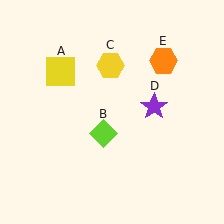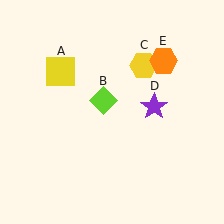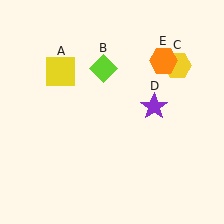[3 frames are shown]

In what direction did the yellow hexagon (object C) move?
The yellow hexagon (object C) moved right.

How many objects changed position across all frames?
2 objects changed position: lime diamond (object B), yellow hexagon (object C).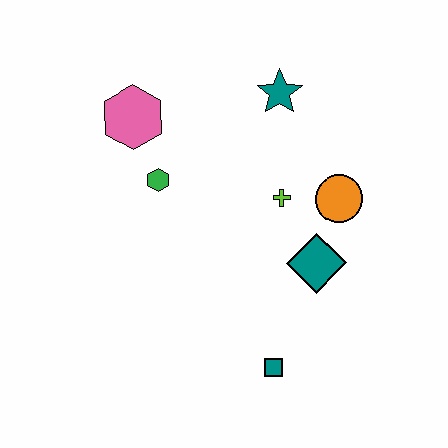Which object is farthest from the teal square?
The pink hexagon is farthest from the teal square.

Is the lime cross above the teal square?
Yes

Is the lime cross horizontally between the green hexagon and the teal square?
No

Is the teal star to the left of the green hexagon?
No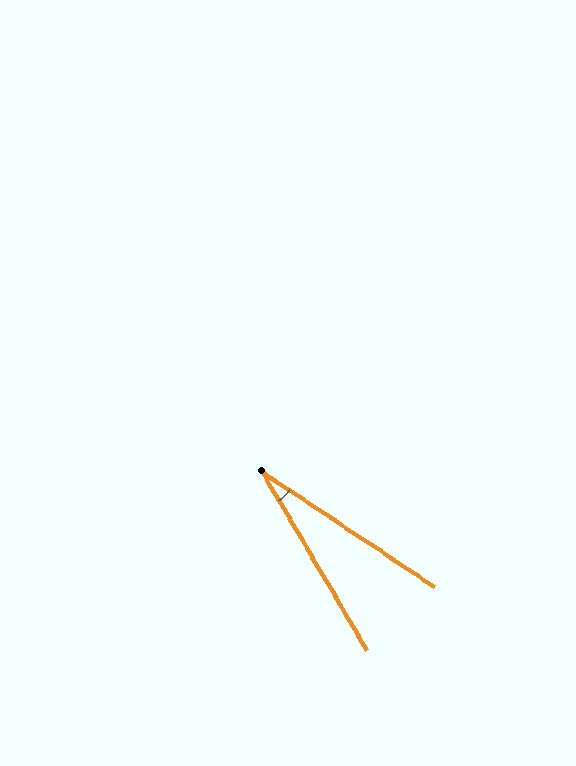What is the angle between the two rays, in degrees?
Approximately 26 degrees.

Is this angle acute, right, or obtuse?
It is acute.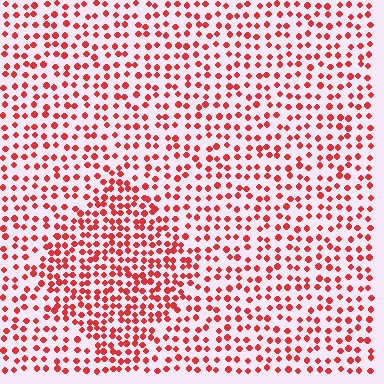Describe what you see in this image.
The image contains small red elements arranged at two different densities. A diamond-shaped region is visible where the elements are more densely packed than the surrounding area.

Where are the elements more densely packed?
The elements are more densely packed inside the diamond boundary.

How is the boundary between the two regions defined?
The boundary is defined by a change in element density (approximately 1.7x ratio). All elements are the same color, size, and shape.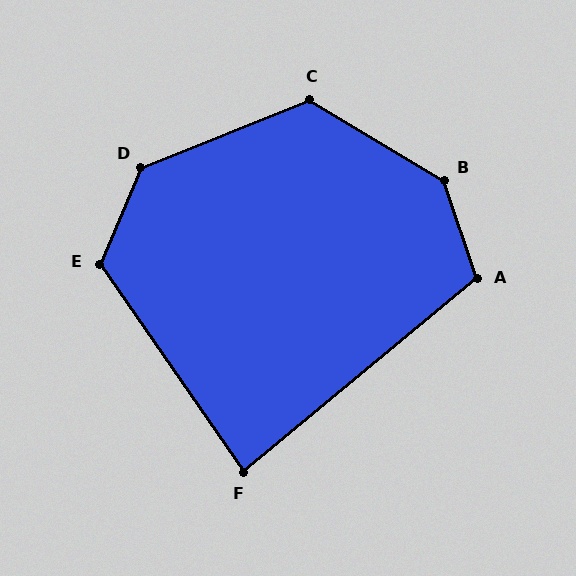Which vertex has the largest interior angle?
B, at approximately 140 degrees.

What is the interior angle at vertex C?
Approximately 127 degrees (obtuse).